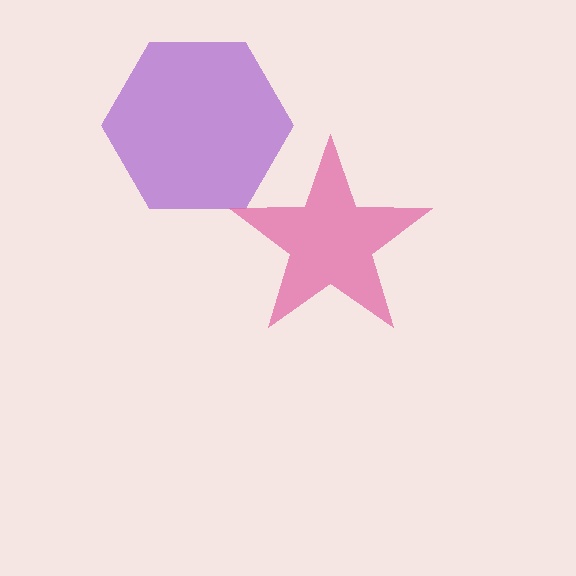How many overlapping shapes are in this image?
There are 2 overlapping shapes in the image.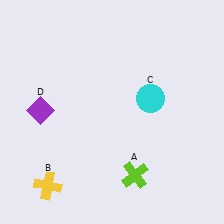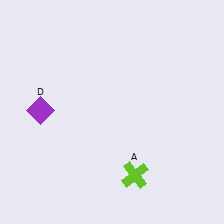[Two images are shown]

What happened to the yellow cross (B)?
The yellow cross (B) was removed in Image 2. It was in the bottom-left area of Image 1.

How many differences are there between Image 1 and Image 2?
There are 2 differences between the two images.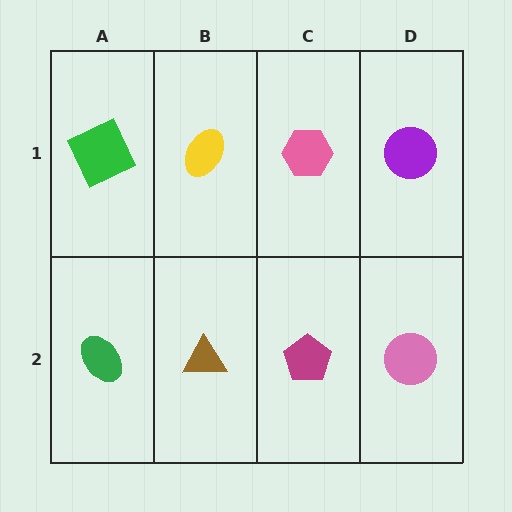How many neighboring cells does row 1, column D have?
2.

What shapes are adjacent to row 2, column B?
A yellow ellipse (row 1, column B), a green ellipse (row 2, column A), a magenta pentagon (row 2, column C).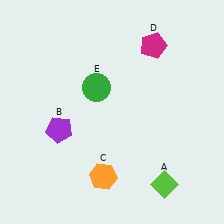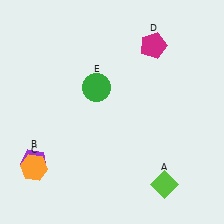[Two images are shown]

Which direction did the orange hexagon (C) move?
The orange hexagon (C) moved left.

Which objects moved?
The objects that moved are: the purple pentagon (B), the orange hexagon (C).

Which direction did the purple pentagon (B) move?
The purple pentagon (B) moved down.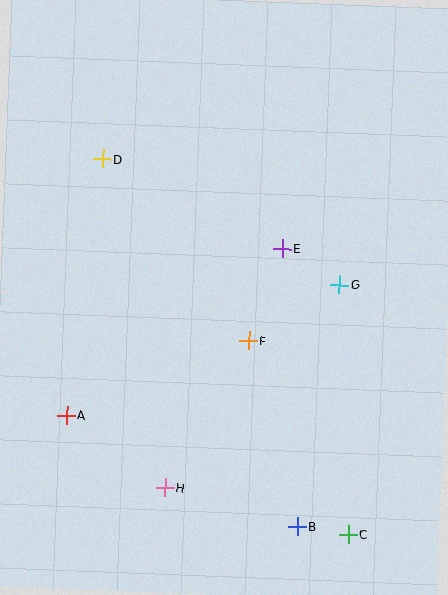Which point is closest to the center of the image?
Point F at (248, 341) is closest to the center.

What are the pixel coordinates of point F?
Point F is at (248, 341).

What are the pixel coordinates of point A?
Point A is at (66, 415).